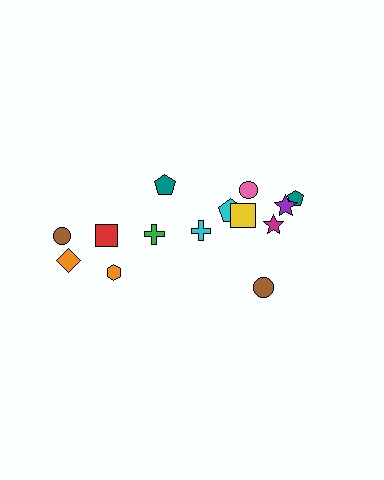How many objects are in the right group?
There are 8 objects.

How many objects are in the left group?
There are 6 objects.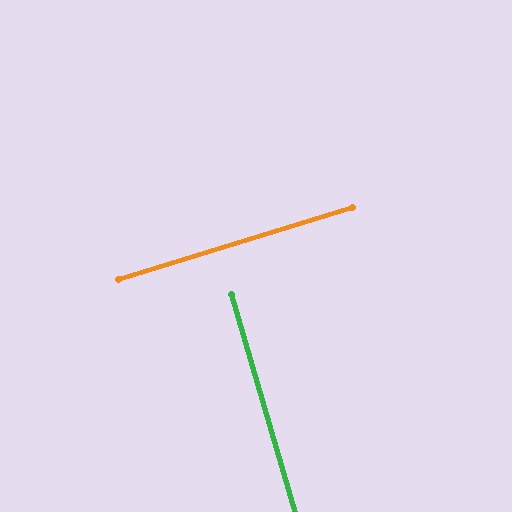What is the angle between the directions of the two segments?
Approximately 89 degrees.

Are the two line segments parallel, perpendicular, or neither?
Perpendicular — they meet at approximately 89°.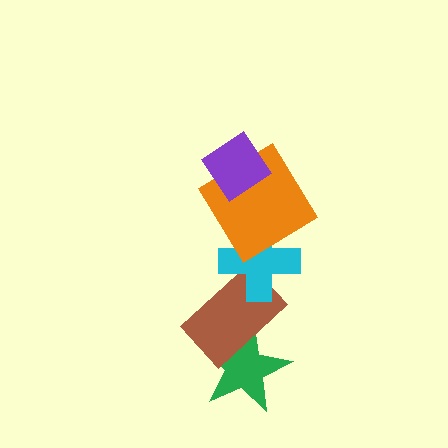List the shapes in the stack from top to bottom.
From top to bottom: the purple diamond, the orange diamond, the cyan cross, the brown rectangle, the green star.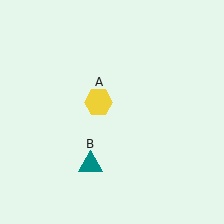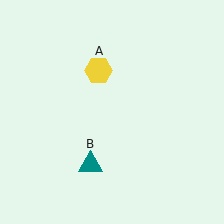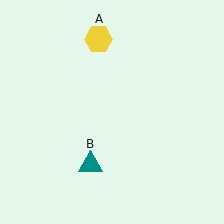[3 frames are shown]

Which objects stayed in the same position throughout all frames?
Teal triangle (object B) remained stationary.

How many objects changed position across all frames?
1 object changed position: yellow hexagon (object A).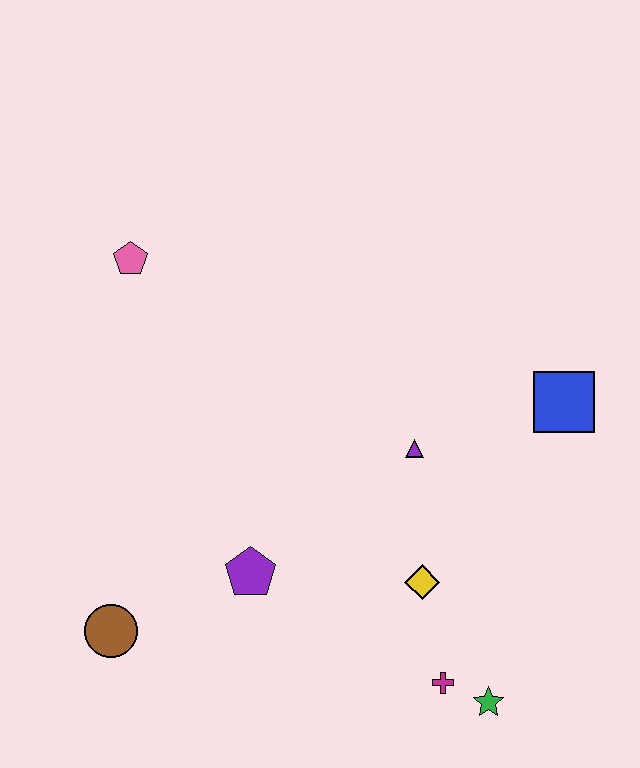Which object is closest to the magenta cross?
The green star is closest to the magenta cross.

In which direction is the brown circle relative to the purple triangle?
The brown circle is to the left of the purple triangle.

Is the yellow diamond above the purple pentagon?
No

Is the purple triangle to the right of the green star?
No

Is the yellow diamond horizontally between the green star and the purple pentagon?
Yes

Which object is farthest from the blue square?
The brown circle is farthest from the blue square.